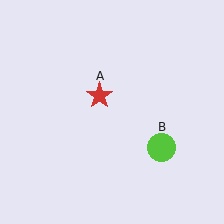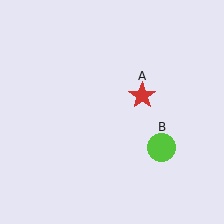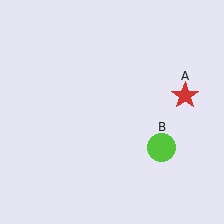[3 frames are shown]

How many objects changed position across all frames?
1 object changed position: red star (object A).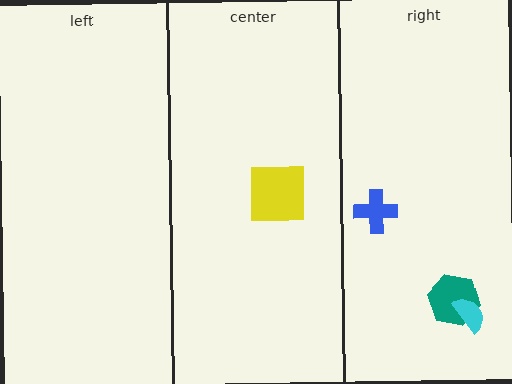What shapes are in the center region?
The yellow square.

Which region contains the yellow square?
The center region.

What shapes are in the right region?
The teal hexagon, the cyan semicircle, the blue cross.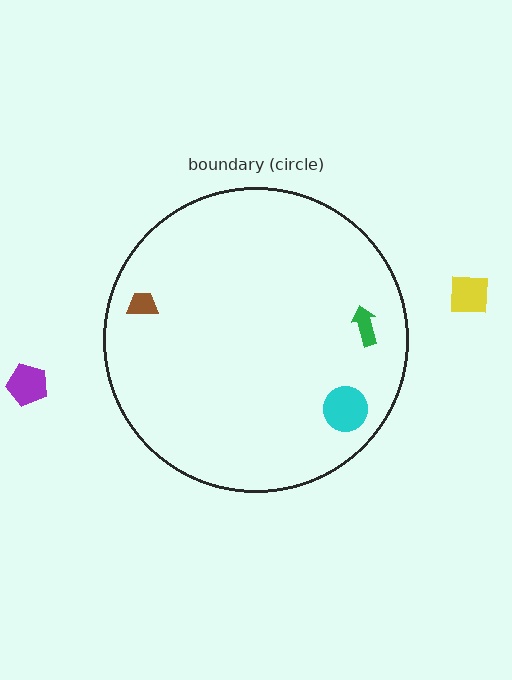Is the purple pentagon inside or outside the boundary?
Outside.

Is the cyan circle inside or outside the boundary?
Inside.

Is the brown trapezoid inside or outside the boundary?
Inside.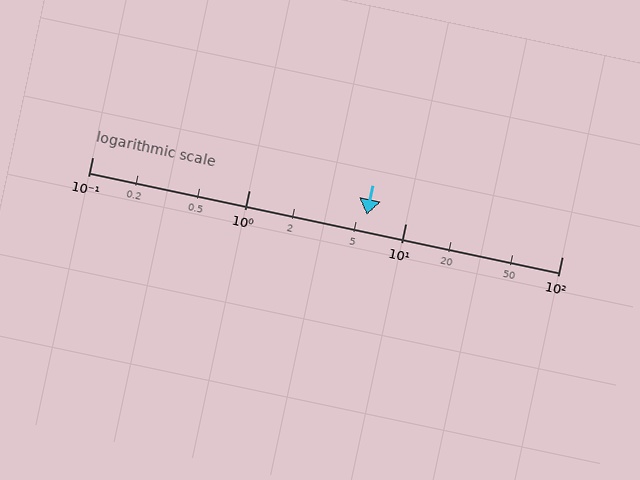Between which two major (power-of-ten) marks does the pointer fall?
The pointer is between 1 and 10.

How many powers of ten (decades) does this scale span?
The scale spans 3 decades, from 0.1 to 100.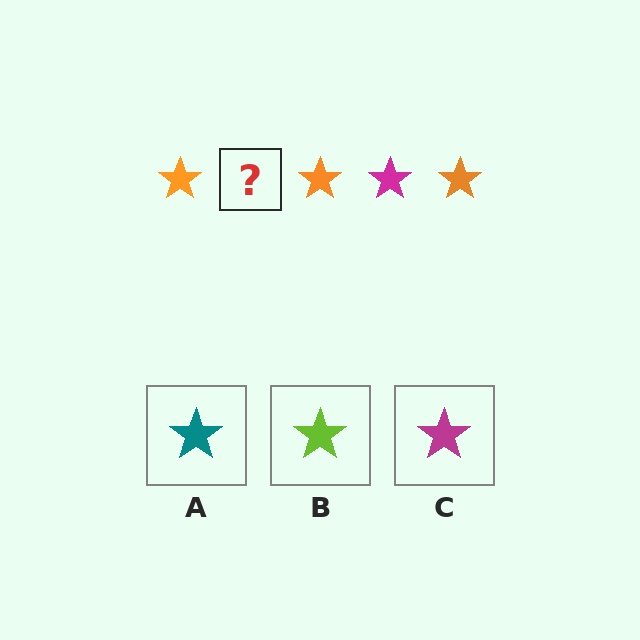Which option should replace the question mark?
Option C.